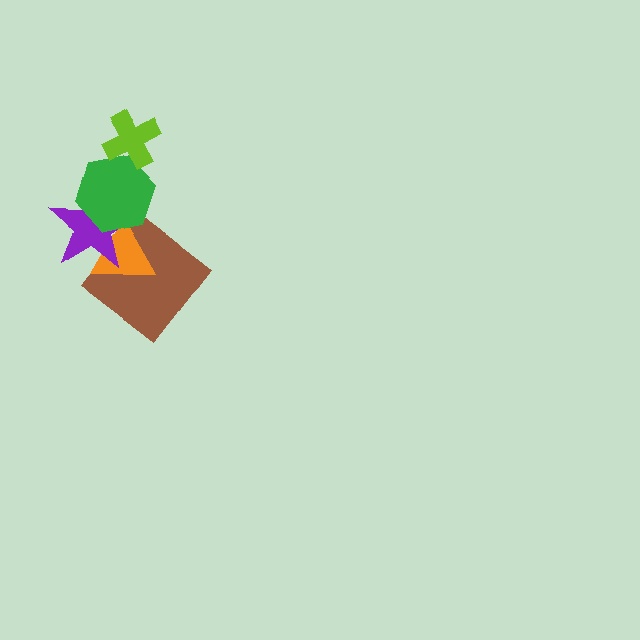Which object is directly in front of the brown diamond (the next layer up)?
The orange triangle is directly in front of the brown diamond.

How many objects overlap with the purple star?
3 objects overlap with the purple star.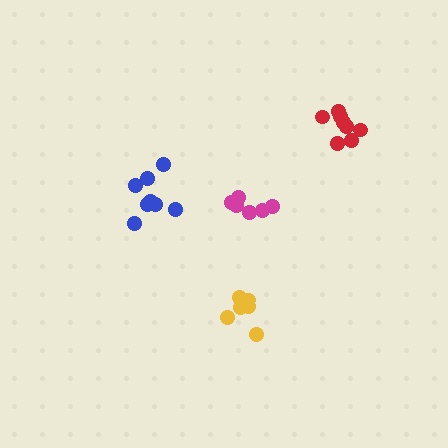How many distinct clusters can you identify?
There are 4 distinct clusters.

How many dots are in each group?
Group 1: 8 dots, Group 2: 7 dots, Group 3: 6 dots, Group 4: 8 dots (29 total).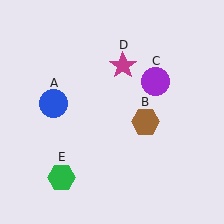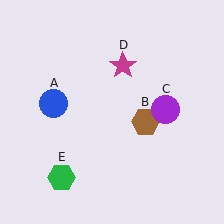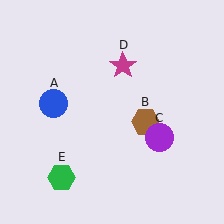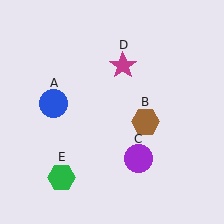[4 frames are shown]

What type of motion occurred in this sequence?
The purple circle (object C) rotated clockwise around the center of the scene.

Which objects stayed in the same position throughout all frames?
Blue circle (object A) and brown hexagon (object B) and magenta star (object D) and green hexagon (object E) remained stationary.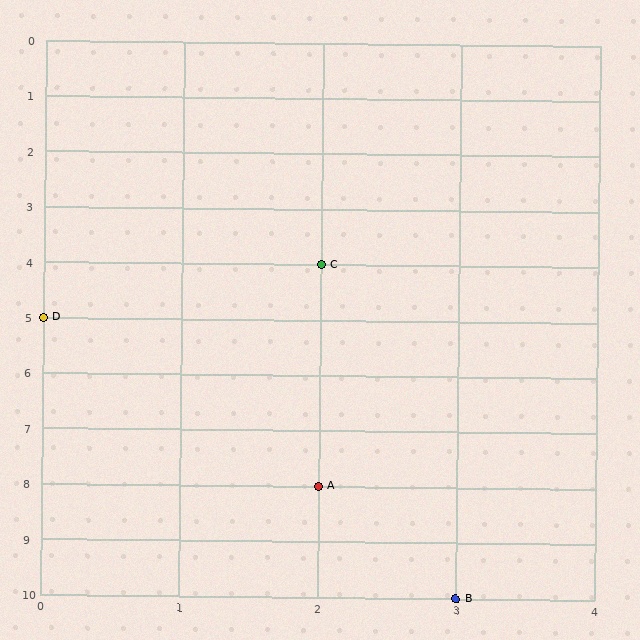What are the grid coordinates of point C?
Point C is at grid coordinates (2, 4).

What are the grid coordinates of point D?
Point D is at grid coordinates (0, 5).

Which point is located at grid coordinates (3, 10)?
Point B is at (3, 10).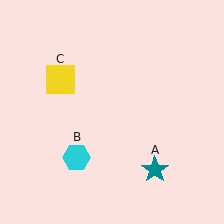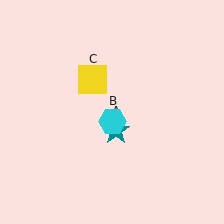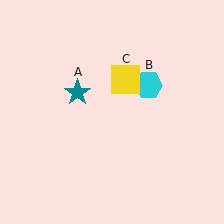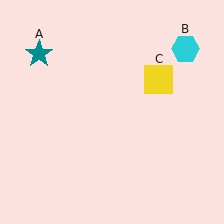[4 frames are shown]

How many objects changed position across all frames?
3 objects changed position: teal star (object A), cyan hexagon (object B), yellow square (object C).